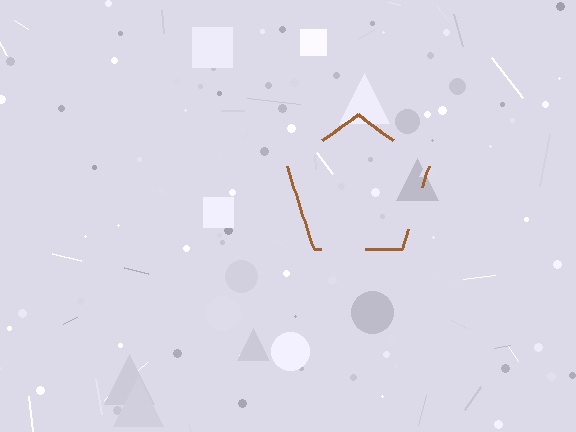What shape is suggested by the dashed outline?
The dashed outline suggests a pentagon.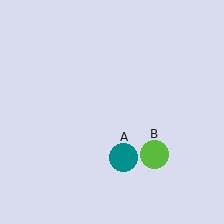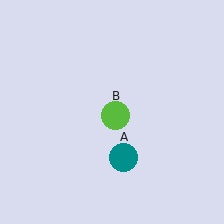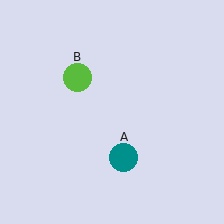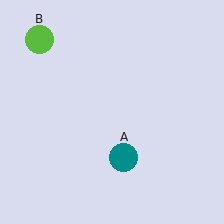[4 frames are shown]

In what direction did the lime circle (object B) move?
The lime circle (object B) moved up and to the left.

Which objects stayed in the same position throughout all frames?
Teal circle (object A) remained stationary.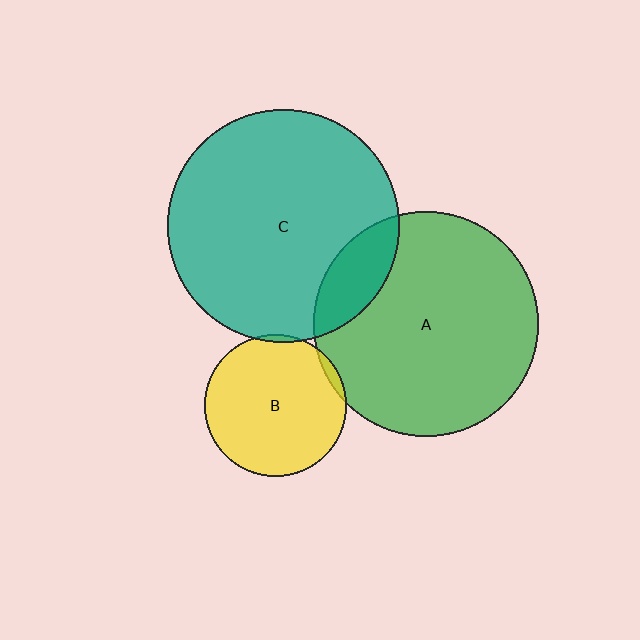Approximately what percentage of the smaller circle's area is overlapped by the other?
Approximately 15%.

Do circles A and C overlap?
Yes.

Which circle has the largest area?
Circle C (teal).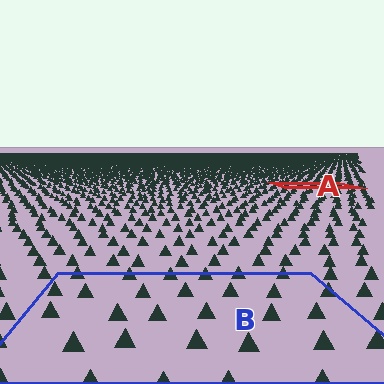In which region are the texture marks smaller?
The texture marks are smaller in region A, because it is farther away.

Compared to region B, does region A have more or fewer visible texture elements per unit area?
Region A has more texture elements per unit area — they are packed more densely because it is farther away.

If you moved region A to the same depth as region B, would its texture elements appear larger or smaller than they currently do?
They would appear larger. At a closer depth, the same texture elements are projected at a bigger on-screen size.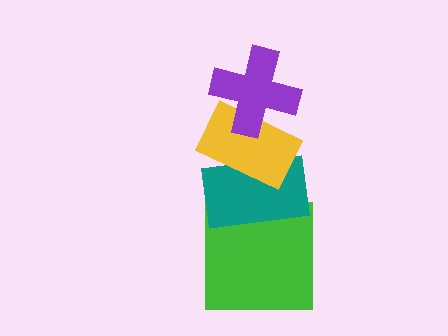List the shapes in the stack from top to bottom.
From top to bottom: the purple cross, the yellow rectangle, the teal rectangle, the green square.